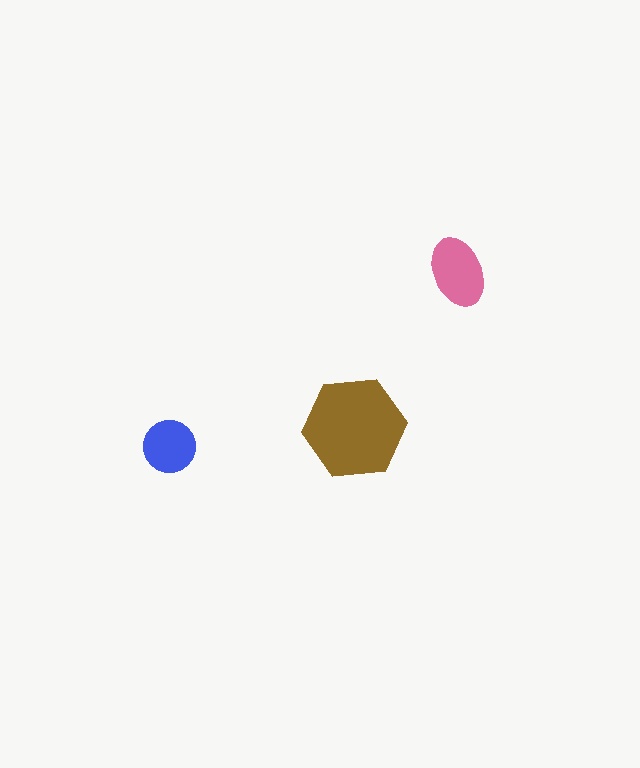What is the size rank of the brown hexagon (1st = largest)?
1st.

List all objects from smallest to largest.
The blue circle, the pink ellipse, the brown hexagon.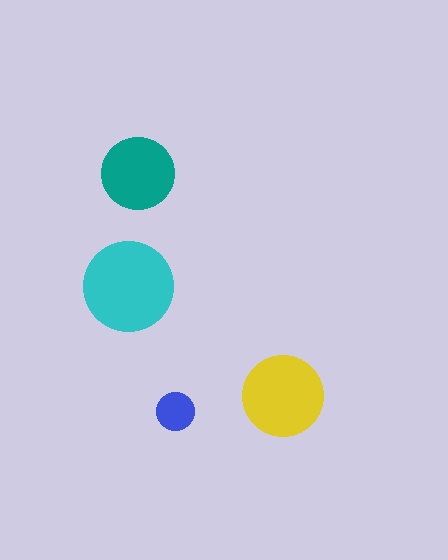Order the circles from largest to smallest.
the cyan one, the yellow one, the teal one, the blue one.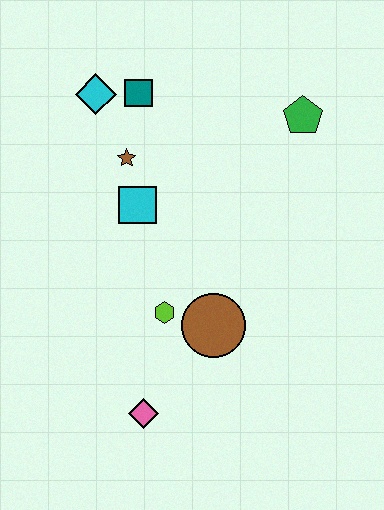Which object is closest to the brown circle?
The lime hexagon is closest to the brown circle.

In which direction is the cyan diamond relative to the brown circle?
The cyan diamond is above the brown circle.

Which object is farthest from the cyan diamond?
The pink diamond is farthest from the cyan diamond.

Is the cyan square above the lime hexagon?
Yes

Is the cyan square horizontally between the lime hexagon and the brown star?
Yes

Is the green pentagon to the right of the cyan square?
Yes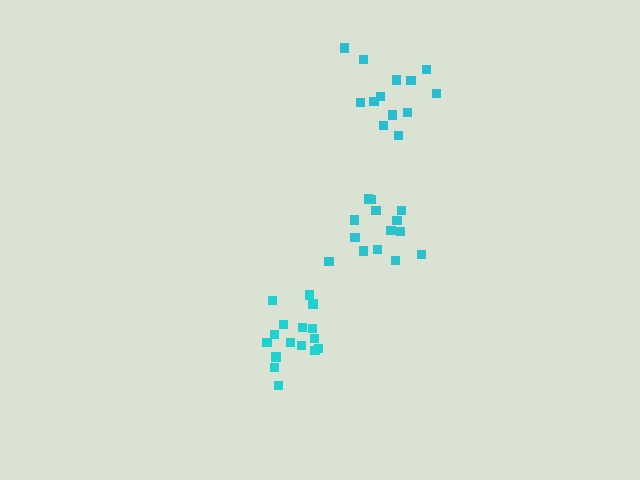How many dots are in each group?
Group 1: 13 dots, Group 2: 16 dots, Group 3: 16 dots (45 total).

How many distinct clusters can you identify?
There are 3 distinct clusters.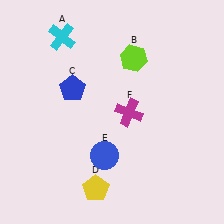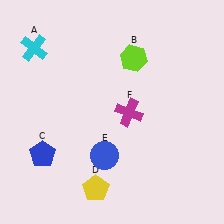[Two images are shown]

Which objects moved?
The objects that moved are: the cyan cross (A), the blue pentagon (C).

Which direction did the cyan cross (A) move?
The cyan cross (A) moved left.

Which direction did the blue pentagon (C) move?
The blue pentagon (C) moved down.